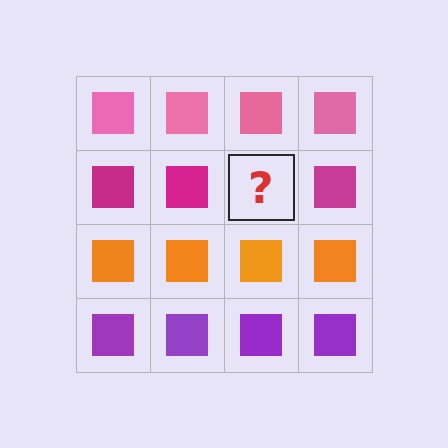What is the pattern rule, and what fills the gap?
The rule is that each row has a consistent color. The gap should be filled with a magenta square.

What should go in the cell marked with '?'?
The missing cell should contain a magenta square.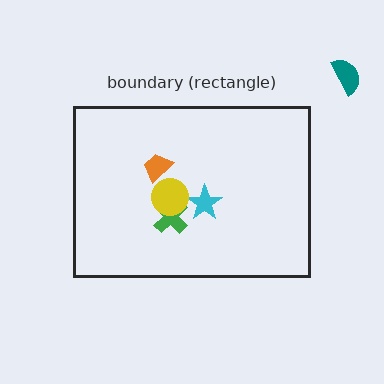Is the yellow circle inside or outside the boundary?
Inside.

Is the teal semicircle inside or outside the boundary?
Outside.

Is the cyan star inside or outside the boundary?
Inside.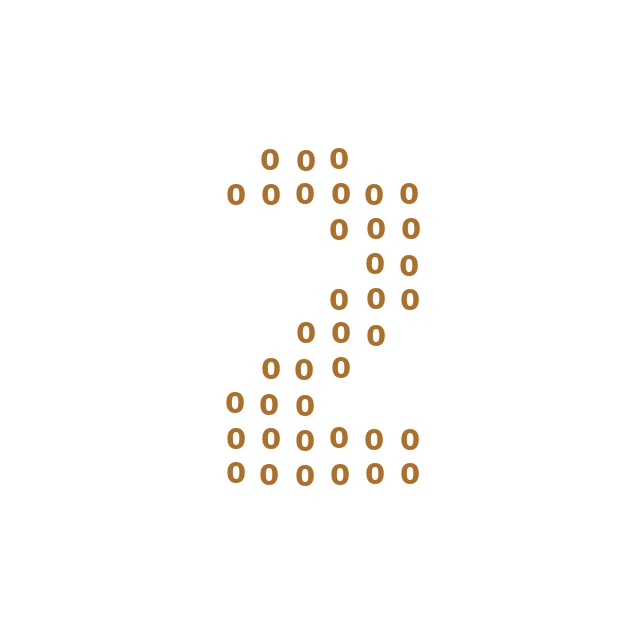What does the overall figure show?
The overall figure shows the digit 2.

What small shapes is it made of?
It is made of small digit 0's.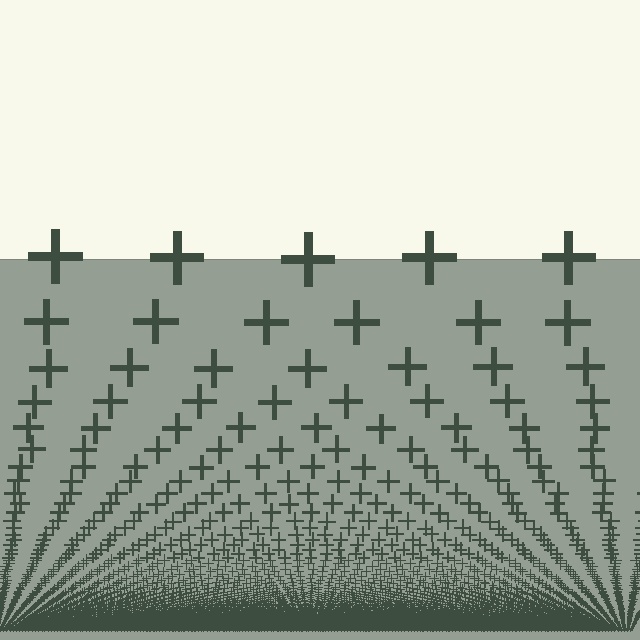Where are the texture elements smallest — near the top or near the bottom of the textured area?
Near the bottom.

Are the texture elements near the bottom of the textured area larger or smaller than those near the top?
Smaller. The gradient is inverted — elements near the bottom are smaller and denser.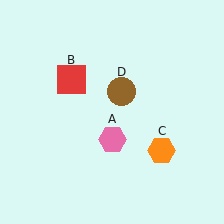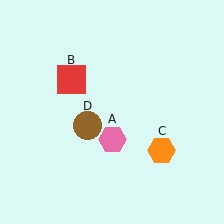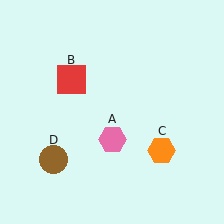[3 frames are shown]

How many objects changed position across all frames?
1 object changed position: brown circle (object D).